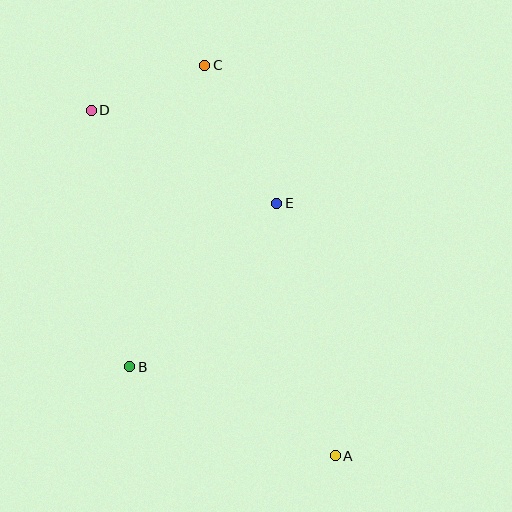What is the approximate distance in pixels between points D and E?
The distance between D and E is approximately 207 pixels.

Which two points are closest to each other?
Points C and D are closest to each other.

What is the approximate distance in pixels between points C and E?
The distance between C and E is approximately 156 pixels.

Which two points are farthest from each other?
Points A and D are farthest from each other.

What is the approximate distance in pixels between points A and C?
The distance between A and C is approximately 412 pixels.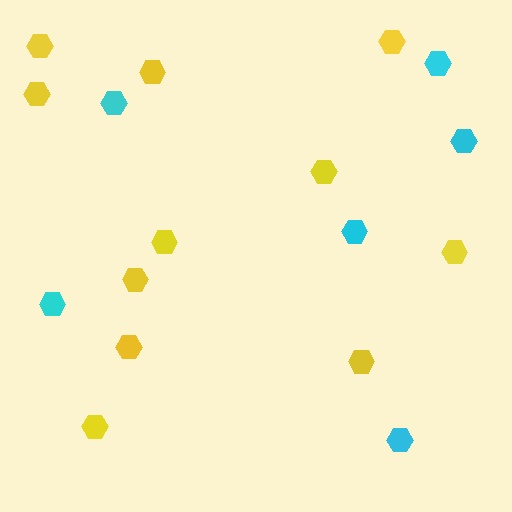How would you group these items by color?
There are 2 groups: one group of yellow hexagons (11) and one group of cyan hexagons (6).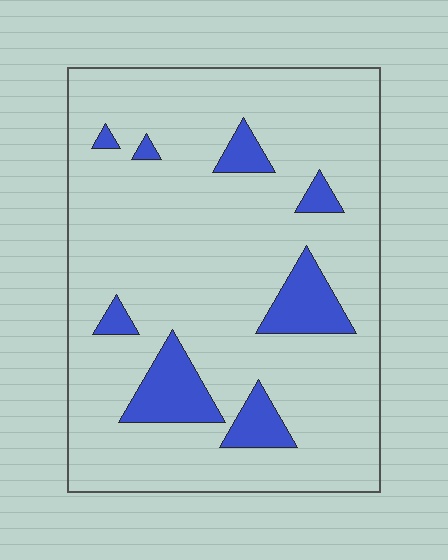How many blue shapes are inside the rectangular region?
8.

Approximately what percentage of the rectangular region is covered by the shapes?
Approximately 15%.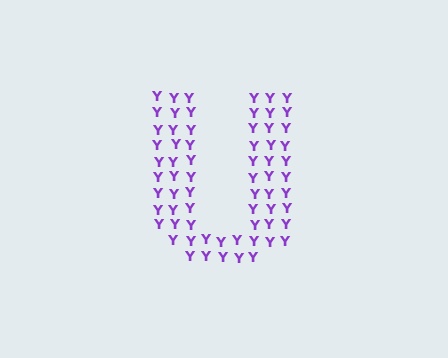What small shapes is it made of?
It is made of small letter Y's.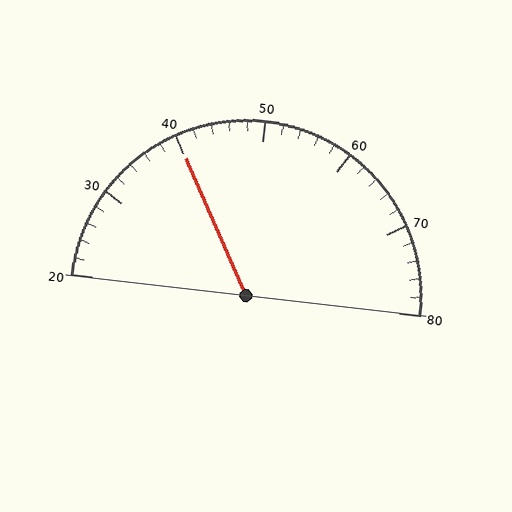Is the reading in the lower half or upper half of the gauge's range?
The reading is in the lower half of the range (20 to 80).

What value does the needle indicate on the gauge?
The needle indicates approximately 40.